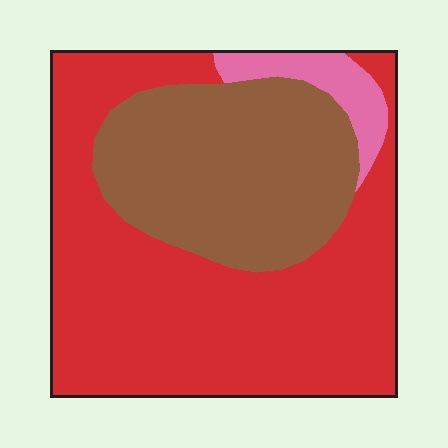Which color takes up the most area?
Red, at roughly 60%.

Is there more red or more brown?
Red.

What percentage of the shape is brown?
Brown takes up between a quarter and a half of the shape.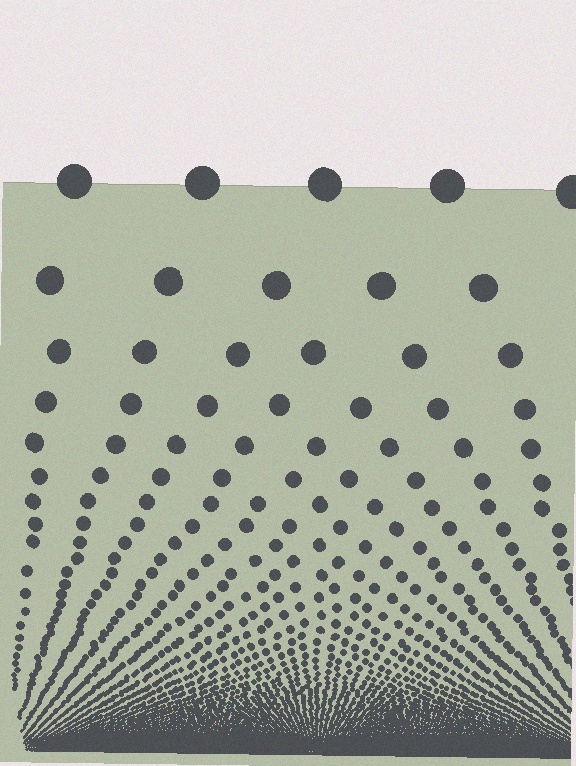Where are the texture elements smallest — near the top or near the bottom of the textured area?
Near the bottom.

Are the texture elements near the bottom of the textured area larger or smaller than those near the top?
Smaller. The gradient is inverted — elements near the bottom are smaller and denser.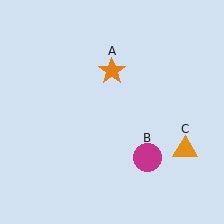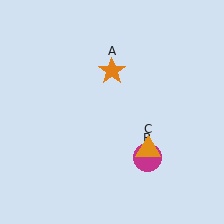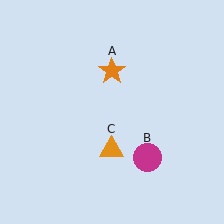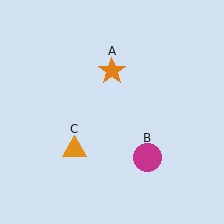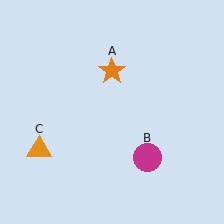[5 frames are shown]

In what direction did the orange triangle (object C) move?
The orange triangle (object C) moved left.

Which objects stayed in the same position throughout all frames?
Orange star (object A) and magenta circle (object B) remained stationary.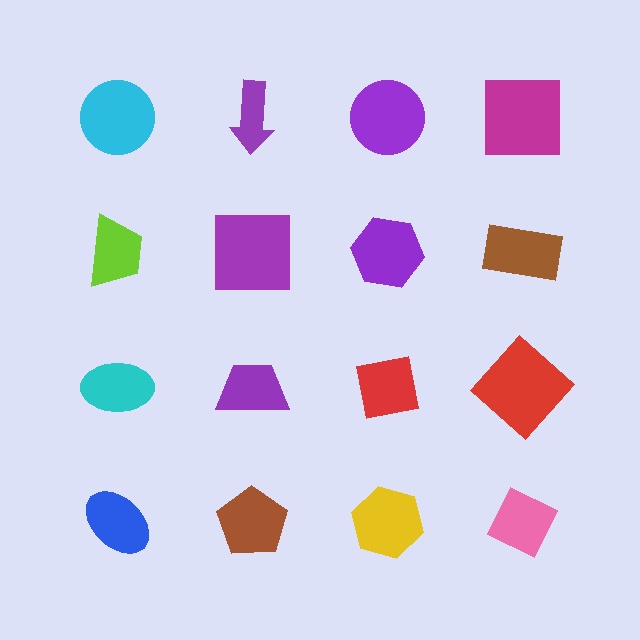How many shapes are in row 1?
4 shapes.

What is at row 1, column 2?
A purple arrow.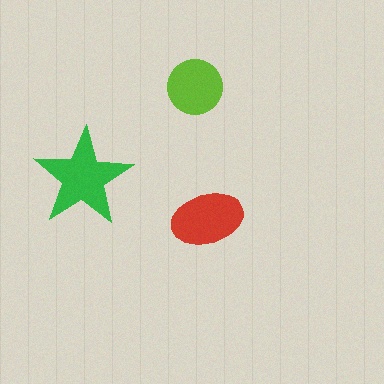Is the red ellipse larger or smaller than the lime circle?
Larger.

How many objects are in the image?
There are 3 objects in the image.